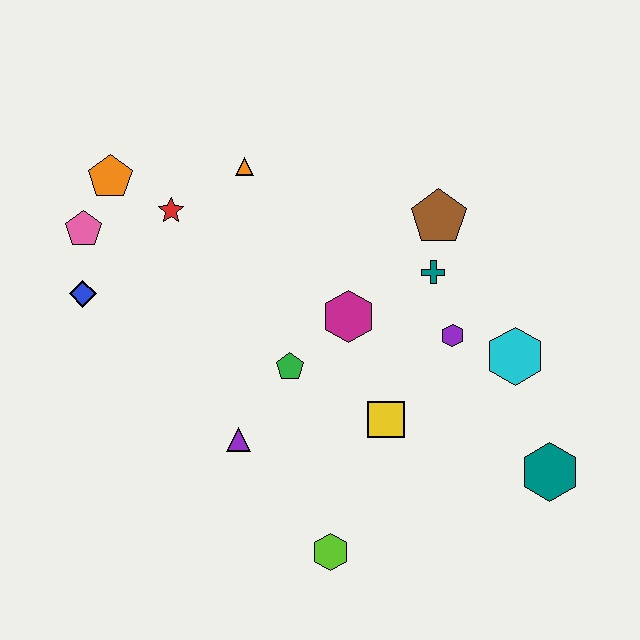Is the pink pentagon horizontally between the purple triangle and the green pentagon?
No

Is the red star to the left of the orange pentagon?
No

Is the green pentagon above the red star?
No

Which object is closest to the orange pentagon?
The pink pentagon is closest to the orange pentagon.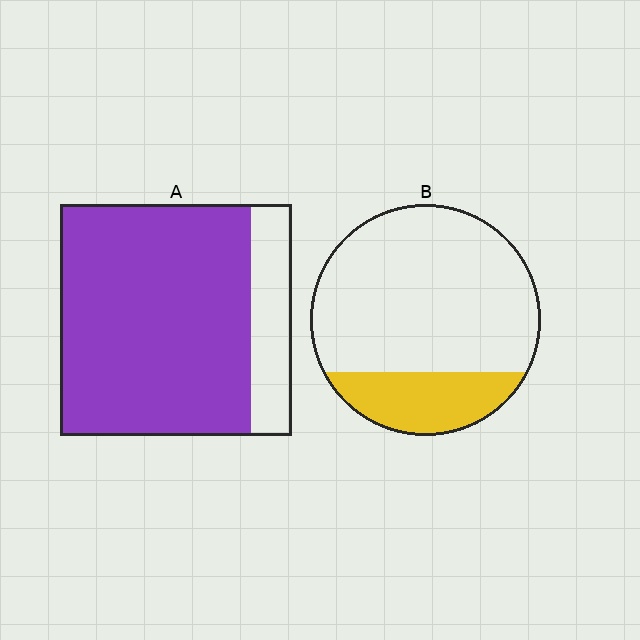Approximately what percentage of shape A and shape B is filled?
A is approximately 80% and B is approximately 20%.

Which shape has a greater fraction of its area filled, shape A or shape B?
Shape A.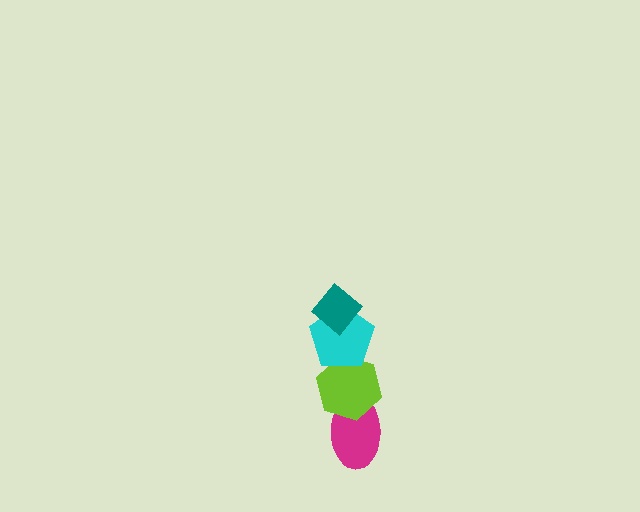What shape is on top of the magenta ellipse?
The lime hexagon is on top of the magenta ellipse.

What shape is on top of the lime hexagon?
The cyan pentagon is on top of the lime hexagon.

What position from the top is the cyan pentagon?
The cyan pentagon is 2nd from the top.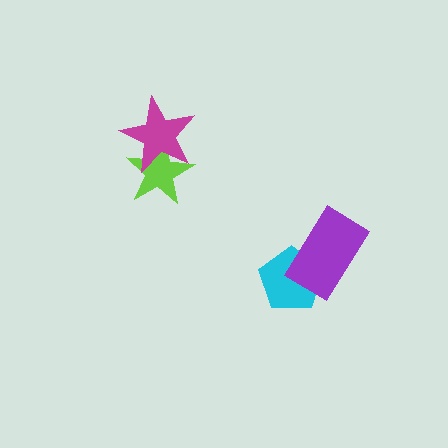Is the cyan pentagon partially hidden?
Yes, it is partially covered by another shape.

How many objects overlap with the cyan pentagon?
1 object overlaps with the cyan pentagon.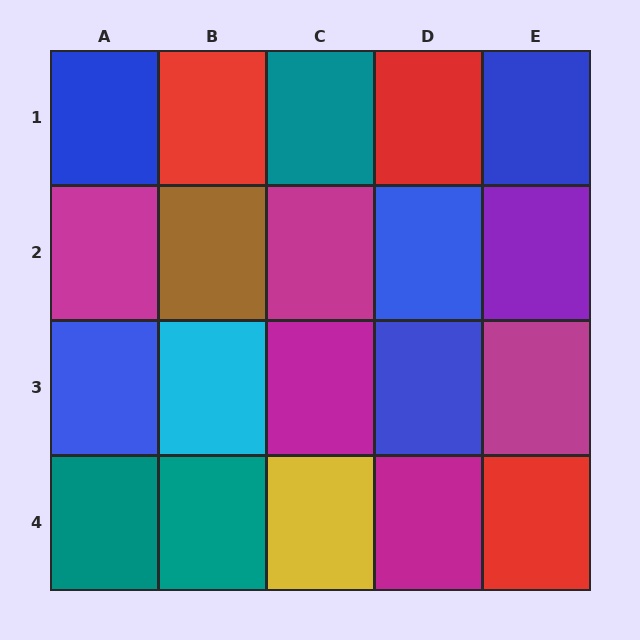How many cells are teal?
3 cells are teal.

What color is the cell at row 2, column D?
Blue.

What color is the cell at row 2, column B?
Brown.